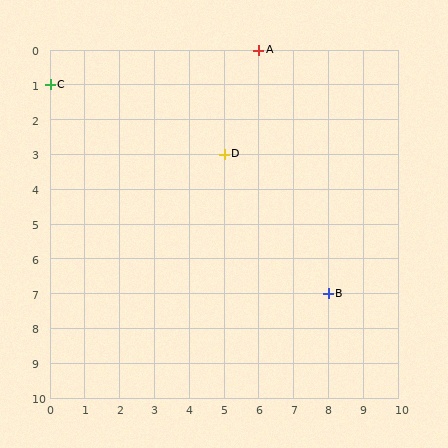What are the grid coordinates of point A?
Point A is at grid coordinates (6, 0).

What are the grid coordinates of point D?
Point D is at grid coordinates (5, 3).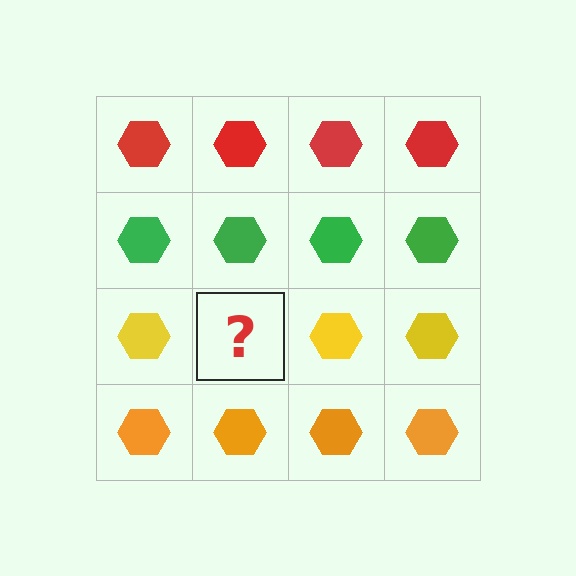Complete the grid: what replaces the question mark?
The question mark should be replaced with a yellow hexagon.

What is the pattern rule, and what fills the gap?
The rule is that each row has a consistent color. The gap should be filled with a yellow hexagon.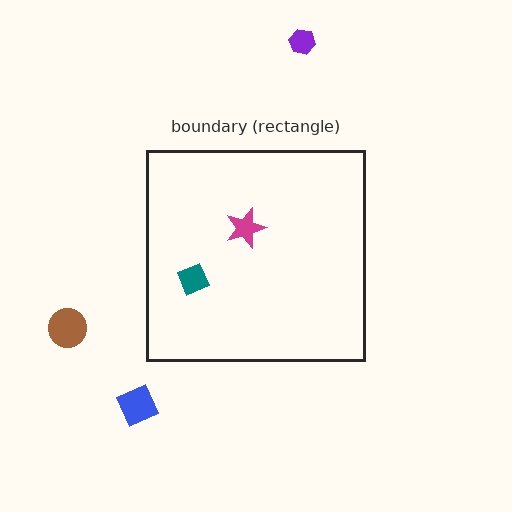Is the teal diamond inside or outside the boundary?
Inside.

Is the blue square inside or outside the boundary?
Outside.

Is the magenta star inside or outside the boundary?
Inside.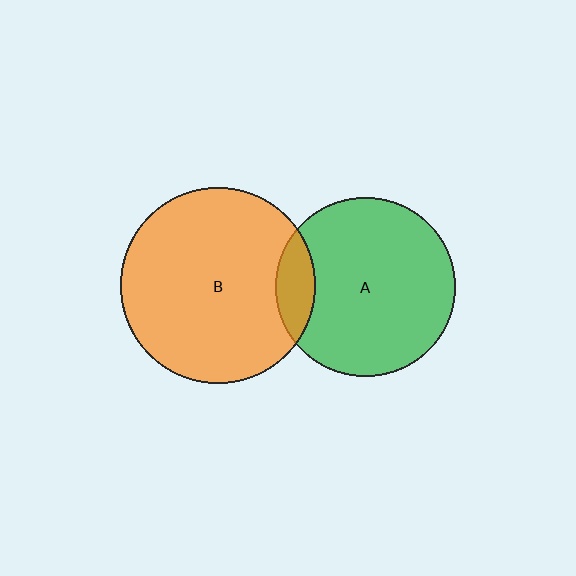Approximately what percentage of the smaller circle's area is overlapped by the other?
Approximately 10%.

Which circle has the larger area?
Circle B (orange).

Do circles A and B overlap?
Yes.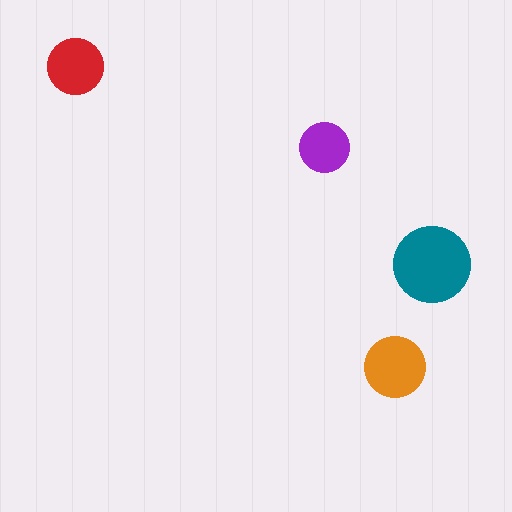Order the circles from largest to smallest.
the teal one, the orange one, the red one, the purple one.